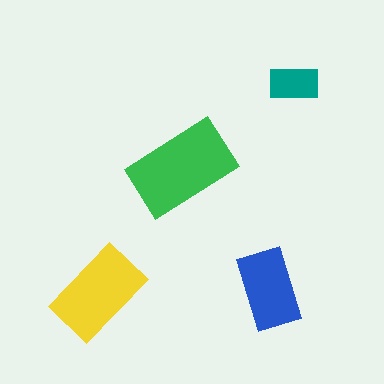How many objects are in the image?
There are 4 objects in the image.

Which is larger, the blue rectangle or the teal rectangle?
The blue one.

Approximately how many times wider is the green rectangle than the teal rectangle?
About 2 times wider.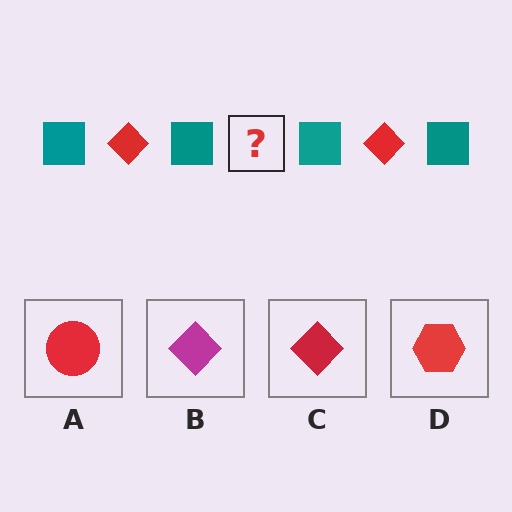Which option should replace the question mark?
Option C.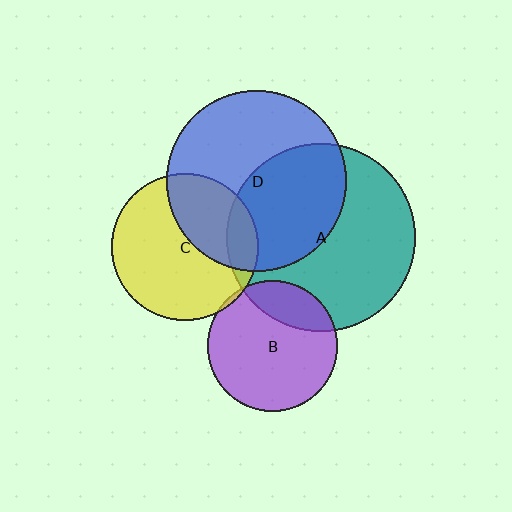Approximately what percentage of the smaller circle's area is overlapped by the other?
Approximately 20%.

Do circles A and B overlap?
Yes.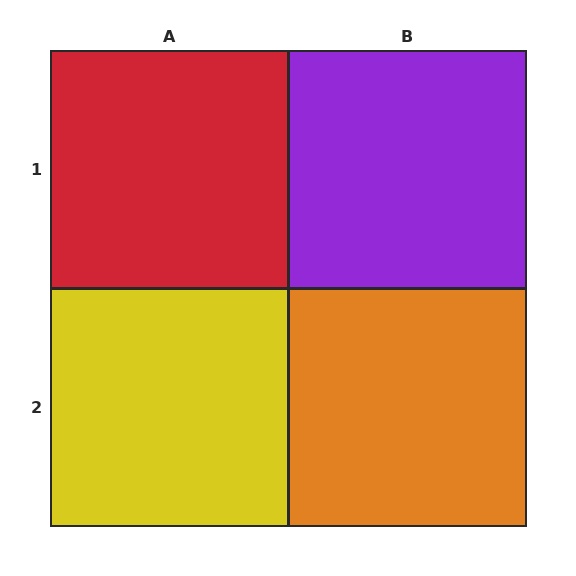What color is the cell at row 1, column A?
Red.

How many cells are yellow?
1 cell is yellow.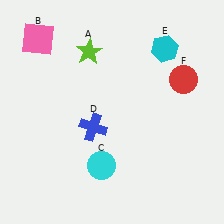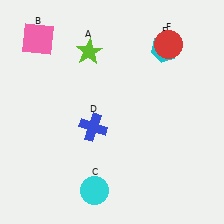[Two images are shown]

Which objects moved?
The objects that moved are: the cyan circle (C), the red circle (F).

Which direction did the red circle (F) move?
The red circle (F) moved up.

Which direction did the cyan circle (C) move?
The cyan circle (C) moved down.